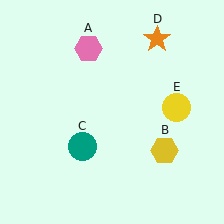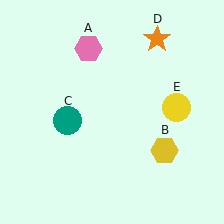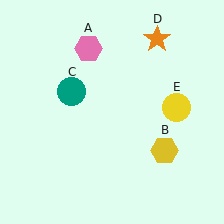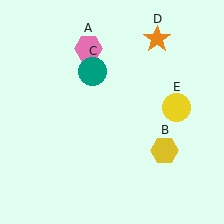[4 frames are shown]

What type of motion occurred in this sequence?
The teal circle (object C) rotated clockwise around the center of the scene.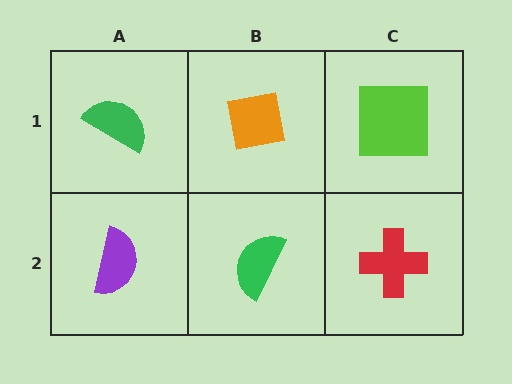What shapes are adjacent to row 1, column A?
A purple semicircle (row 2, column A), an orange square (row 1, column B).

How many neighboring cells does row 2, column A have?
2.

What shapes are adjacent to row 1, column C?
A red cross (row 2, column C), an orange square (row 1, column B).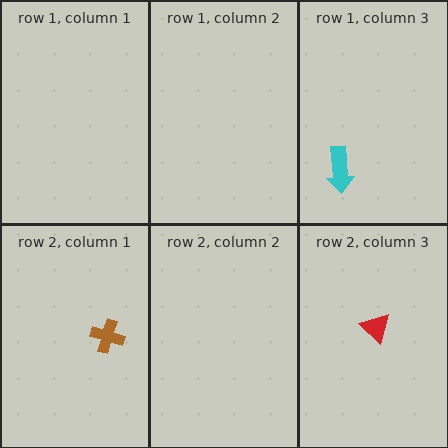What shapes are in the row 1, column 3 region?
The cyan arrow.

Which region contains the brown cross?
The row 2, column 1 region.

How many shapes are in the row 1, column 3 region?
1.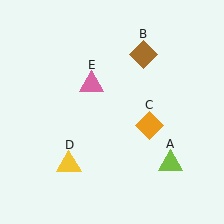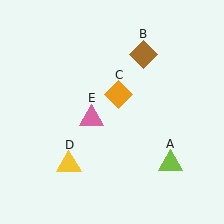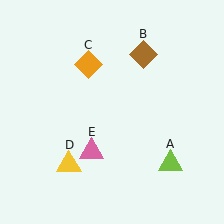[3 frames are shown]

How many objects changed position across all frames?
2 objects changed position: orange diamond (object C), pink triangle (object E).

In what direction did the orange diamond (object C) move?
The orange diamond (object C) moved up and to the left.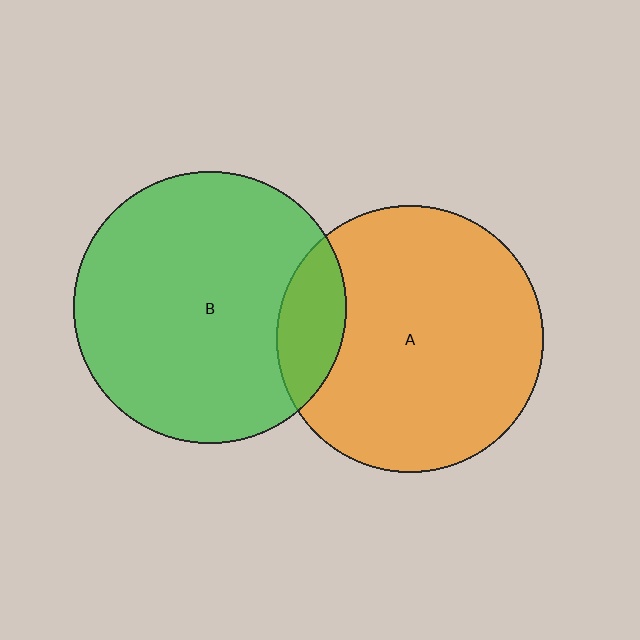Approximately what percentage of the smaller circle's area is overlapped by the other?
Approximately 15%.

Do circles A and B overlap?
Yes.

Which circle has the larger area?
Circle B (green).